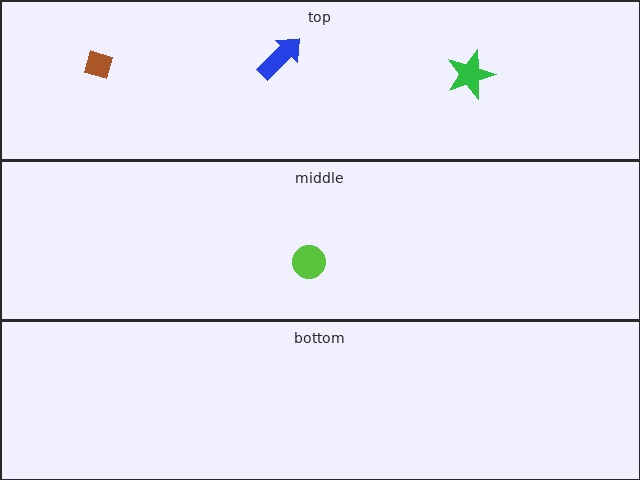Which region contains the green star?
The top region.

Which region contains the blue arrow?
The top region.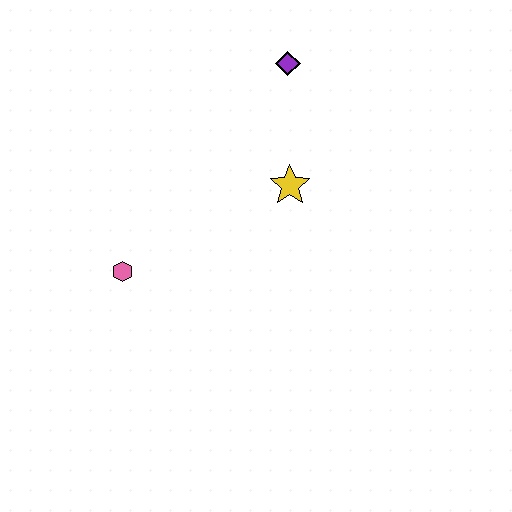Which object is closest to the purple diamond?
The yellow star is closest to the purple diamond.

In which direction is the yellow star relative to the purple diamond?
The yellow star is below the purple diamond.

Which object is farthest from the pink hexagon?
The purple diamond is farthest from the pink hexagon.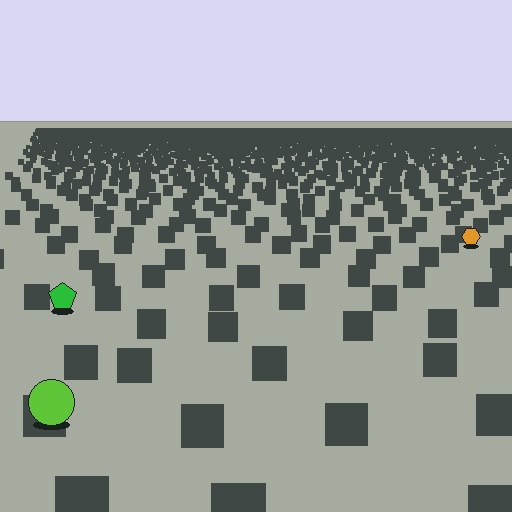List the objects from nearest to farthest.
From nearest to farthest: the lime circle, the green pentagon, the orange hexagon.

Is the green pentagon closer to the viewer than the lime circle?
No. The lime circle is closer — you can tell from the texture gradient: the ground texture is coarser near it.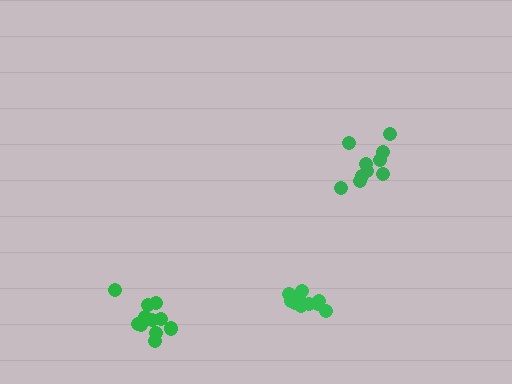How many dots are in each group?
Group 1: 10 dots, Group 2: 12 dots, Group 3: 10 dots (32 total).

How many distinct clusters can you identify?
There are 3 distinct clusters.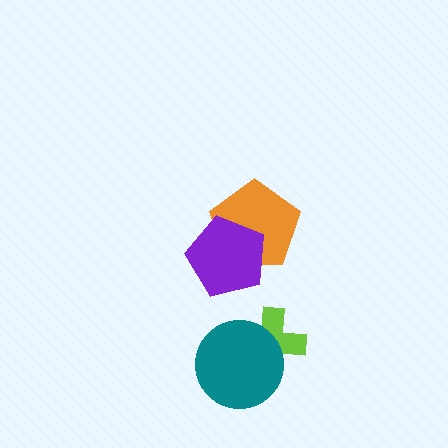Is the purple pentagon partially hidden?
No, no other shape covers it.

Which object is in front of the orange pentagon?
The purple pentagon is in front of the orange pentagon.